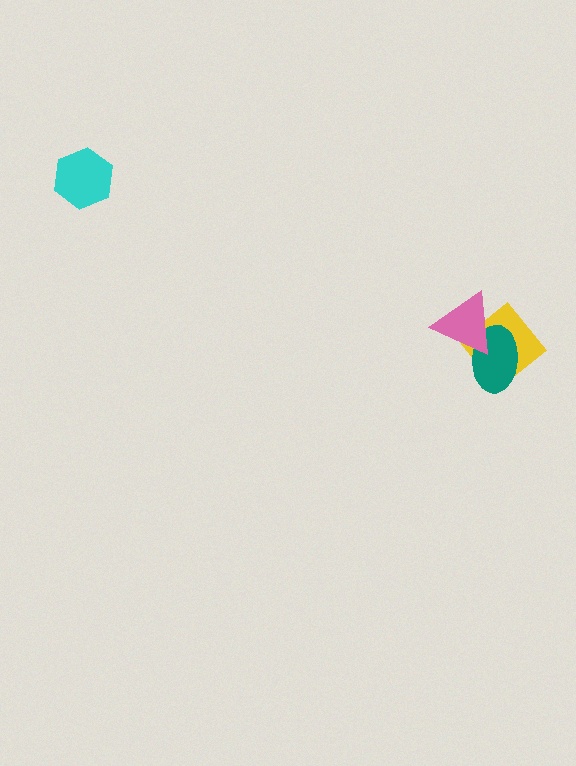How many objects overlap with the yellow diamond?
2 objects overlap with the yellow diamond.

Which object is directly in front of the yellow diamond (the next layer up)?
The teal ellipse is directly in front of the yellow diamond.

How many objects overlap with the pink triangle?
2 objects overlap with the pink triangle.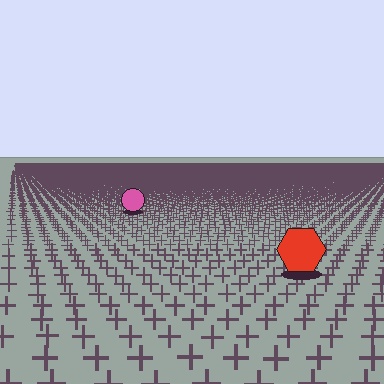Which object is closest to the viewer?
The red hexagon is closest. The texture marks near it are larger and more spread out.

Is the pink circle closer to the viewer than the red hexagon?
No. The red hexagon is closer — you can tell from the texture gradient: the ground texture is coarser near it.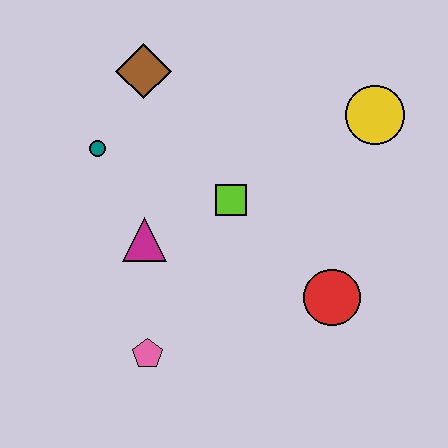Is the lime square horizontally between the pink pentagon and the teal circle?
No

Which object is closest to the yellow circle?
The lime square is closest to the yellow circle.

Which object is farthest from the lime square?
The pink pentagon is farthest from the lime square.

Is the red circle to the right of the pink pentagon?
Yes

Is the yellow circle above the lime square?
Yes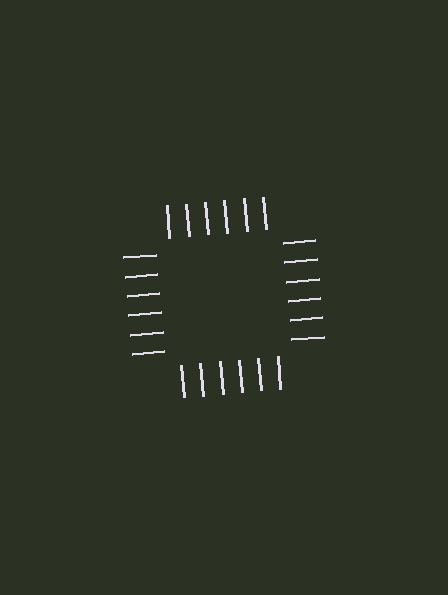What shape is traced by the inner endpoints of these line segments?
An illusory square — the line segments terminate on its edges but no continuous stroke is drawn.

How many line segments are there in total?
24 — 6 along each of the 4 edges.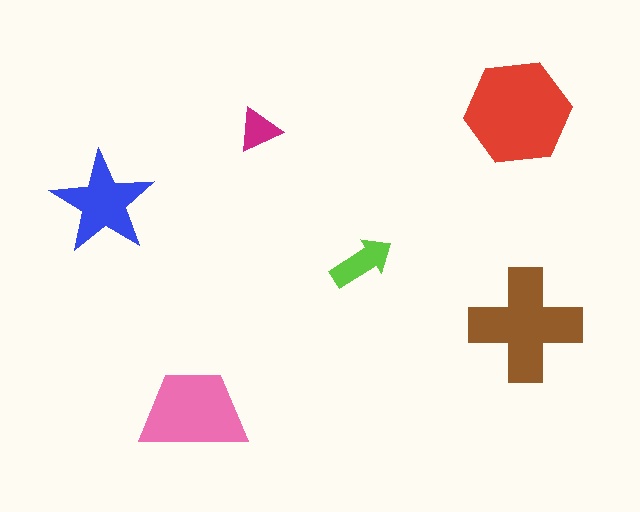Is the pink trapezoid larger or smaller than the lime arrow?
Larger.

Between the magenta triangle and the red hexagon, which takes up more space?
The red hexagon.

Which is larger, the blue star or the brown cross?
The brown cross.